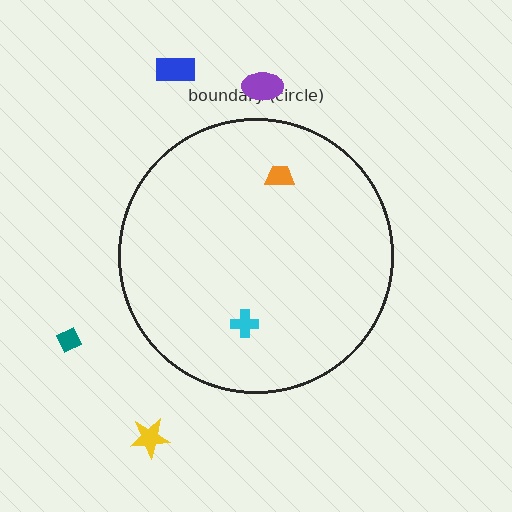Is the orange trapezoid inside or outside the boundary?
Inside.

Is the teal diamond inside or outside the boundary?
Outside.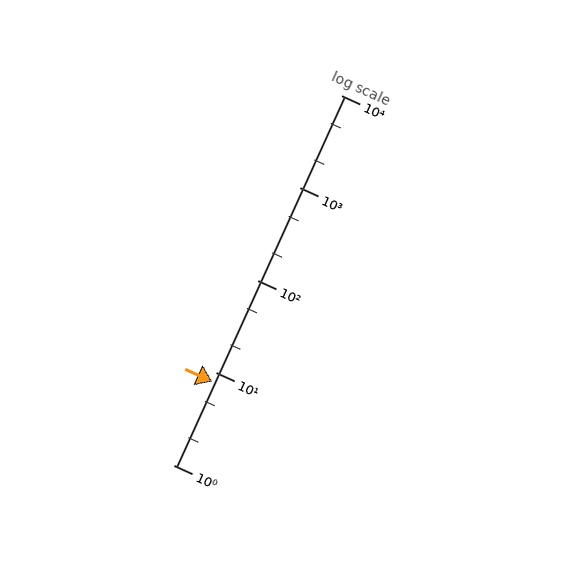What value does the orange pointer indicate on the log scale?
The pointer indicates approximately 8.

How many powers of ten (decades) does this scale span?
The scale spans 4 decades, from 1 to 10000.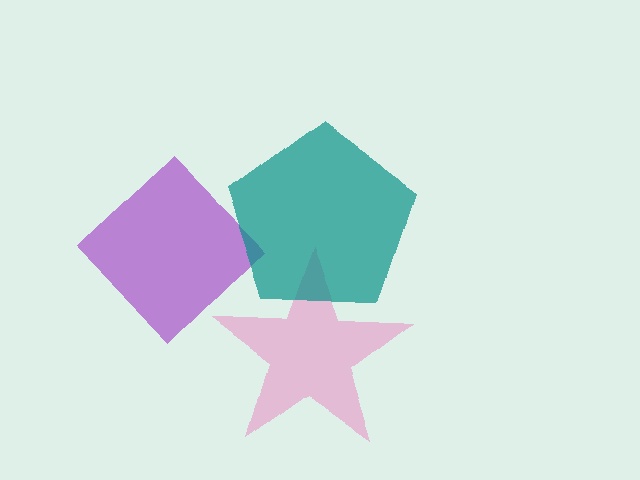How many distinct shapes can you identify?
There are 3 distinct shapes: a pink star, a purple diamond, a teal pentagon.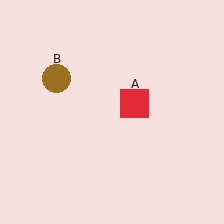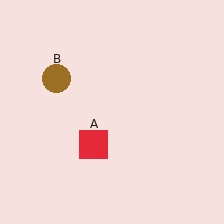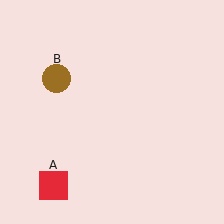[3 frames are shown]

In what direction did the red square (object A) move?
The red square (object A) moved down and to the left.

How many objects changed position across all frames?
1 object changed position: red square (object A).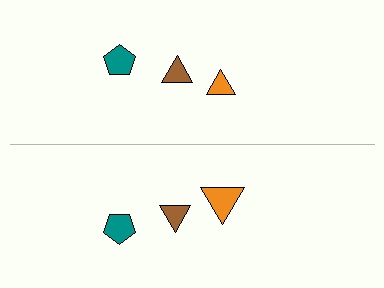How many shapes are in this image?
There are 6 shapes in this image.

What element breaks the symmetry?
The orange triangle on the bottom side has a different size than its mirror counterpart.